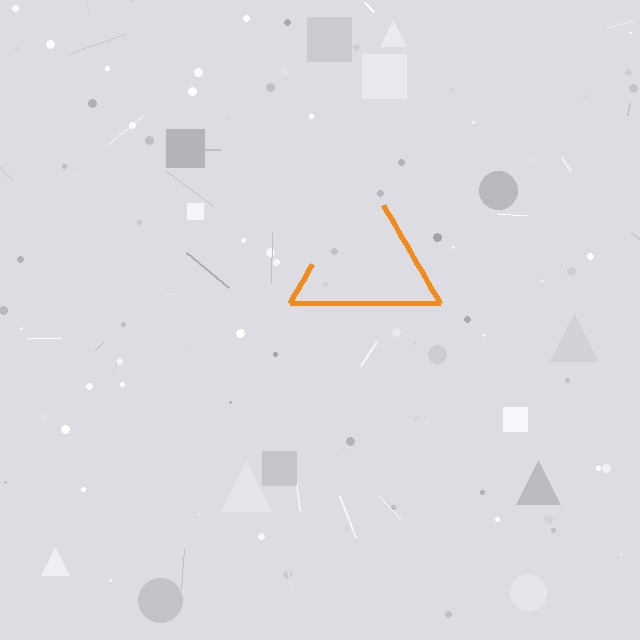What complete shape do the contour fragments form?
The contour fragments form a triangle.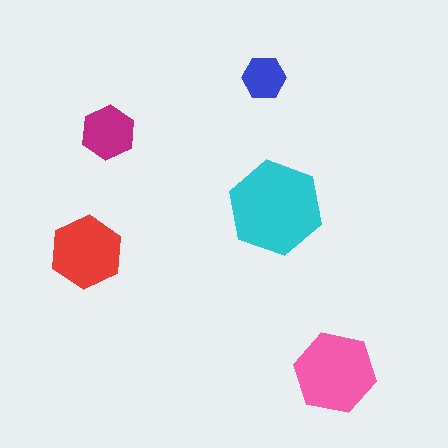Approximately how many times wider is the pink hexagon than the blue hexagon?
About 2 times wider.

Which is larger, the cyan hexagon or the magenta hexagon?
The cyan one.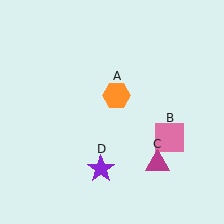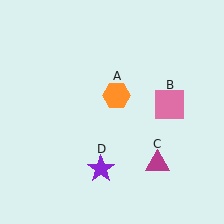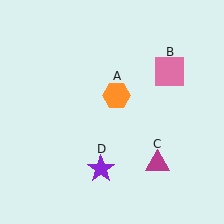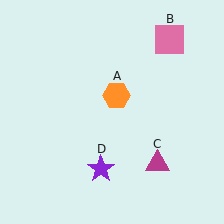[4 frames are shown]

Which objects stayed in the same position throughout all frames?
Orange hexagon (object A) and magenta triangle (object C) and purple star (object D) remained stationary.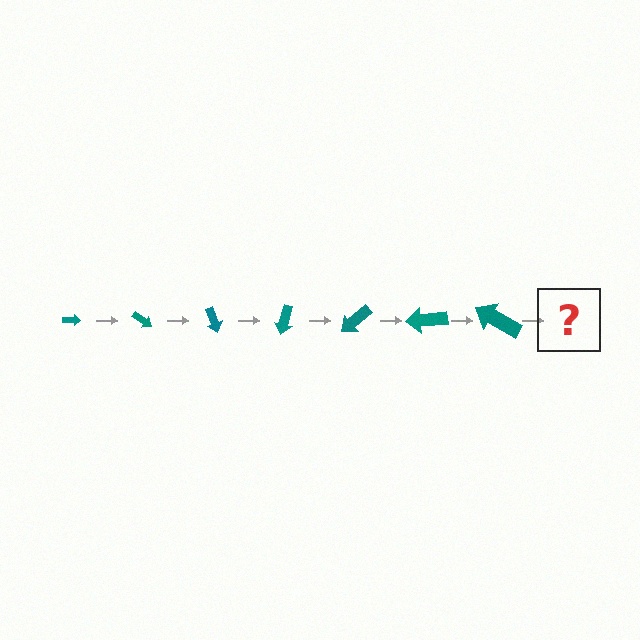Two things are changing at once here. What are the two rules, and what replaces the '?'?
The two rules are that the arrow grows larger each step and it rotates 35 degrees each step. The '?' should be an arrow, larger than the previous one and rotated 245 degrees from the start.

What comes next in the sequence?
The next element should be an arrow, larger than the previous one and rotated 245 degrees from the start.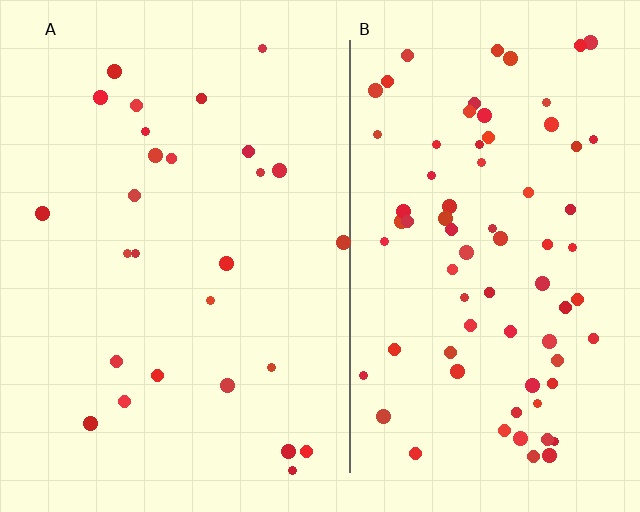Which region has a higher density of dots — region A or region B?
B (the right).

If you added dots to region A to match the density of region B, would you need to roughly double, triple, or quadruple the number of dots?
Approximately triple.